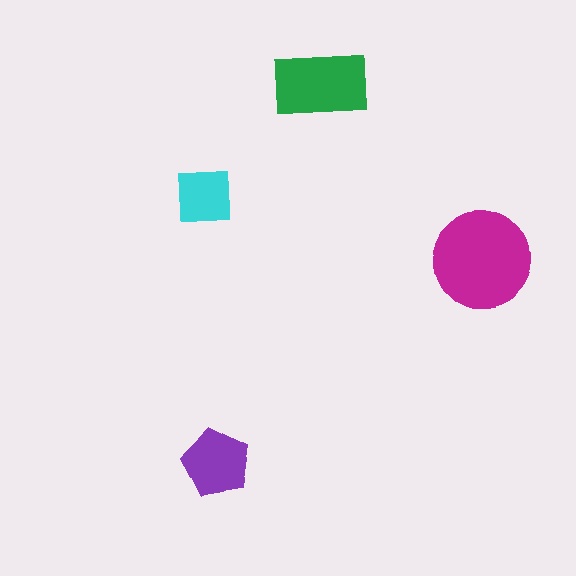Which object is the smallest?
The cyan square.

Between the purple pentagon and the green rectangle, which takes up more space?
The green rectangle.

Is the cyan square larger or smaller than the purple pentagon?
Smaller.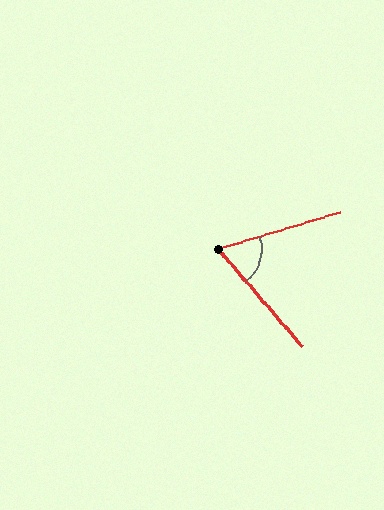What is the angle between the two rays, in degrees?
Approximately 66 degrees.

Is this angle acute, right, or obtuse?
It is acute.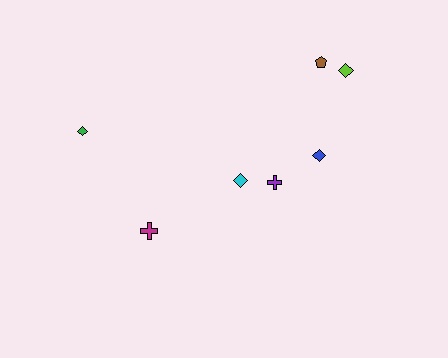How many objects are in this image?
There are 7 objects.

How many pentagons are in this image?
There is 1 pentagon.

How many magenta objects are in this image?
There is 1 magenta object.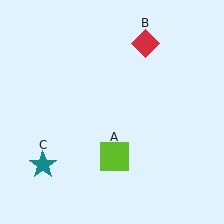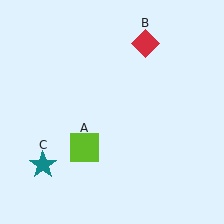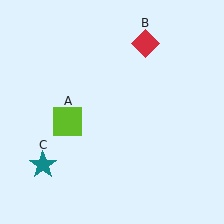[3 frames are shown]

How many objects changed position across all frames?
1 object changed position: lime square (object A).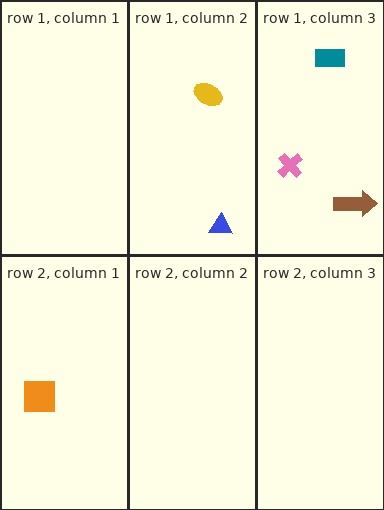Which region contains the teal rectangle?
The row 1, column 3 region.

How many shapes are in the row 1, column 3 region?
3.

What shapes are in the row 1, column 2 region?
The yellow ellipse, the blue triangle.